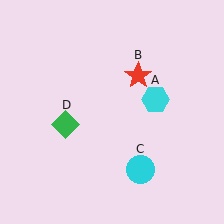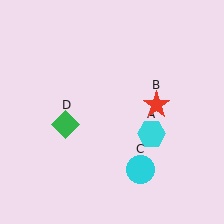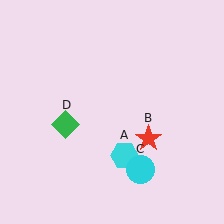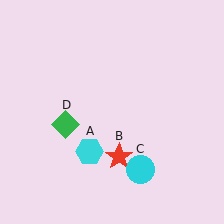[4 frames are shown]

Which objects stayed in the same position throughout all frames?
Cyan circle (object C) and green diamond (object D) remained stationary.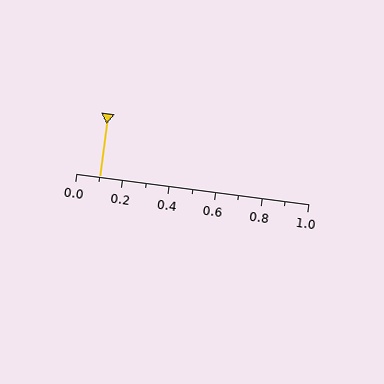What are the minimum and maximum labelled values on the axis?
The axis runs from 0.0 to 1.0.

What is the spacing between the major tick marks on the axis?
The major ticks are spaced 0.2 apart.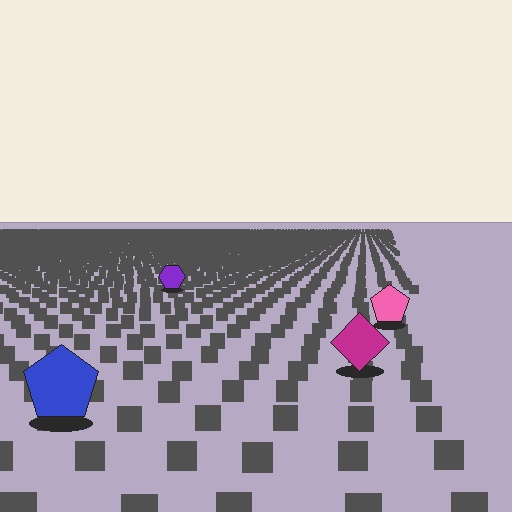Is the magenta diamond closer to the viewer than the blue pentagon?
No. The blue pentagon is closer — you can tell from the texture gradient: the ground texture is coarser near it.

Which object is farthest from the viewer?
The purple hexagon is farthest from the viewer. It appears smaller and the ground texture around it is denser.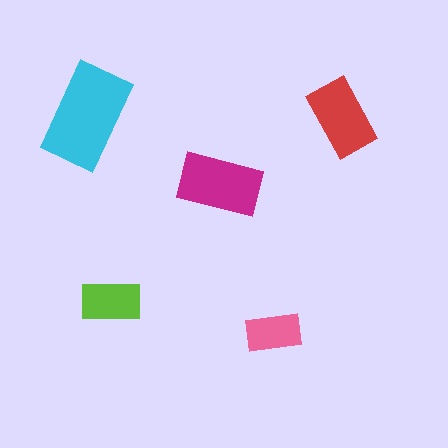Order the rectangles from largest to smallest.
the cyan one, the magenta one, the red one, the lime one, the pink one.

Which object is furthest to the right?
The red rectangle is rightmost.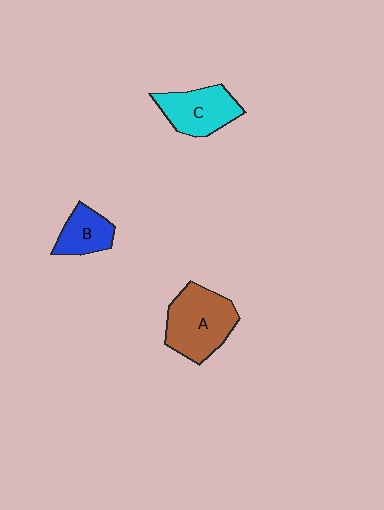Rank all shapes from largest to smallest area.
From largest to smallest: A (brown), C (cyan), B (blue).